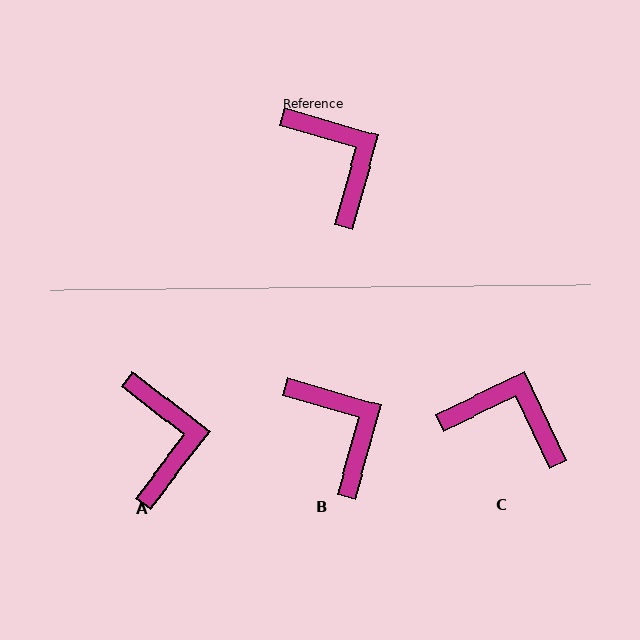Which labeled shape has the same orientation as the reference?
B.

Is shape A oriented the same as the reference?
No, it is off by about 22 degrees.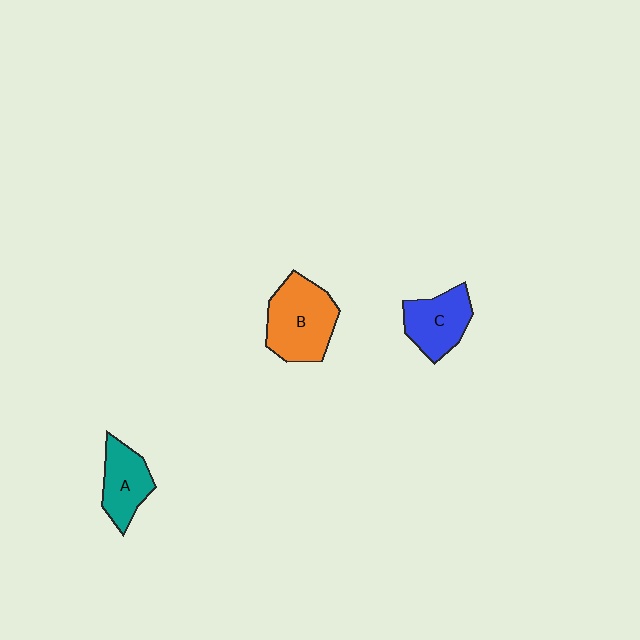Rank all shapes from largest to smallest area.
From largest to smallest: B (orange), C (blue), A (teal).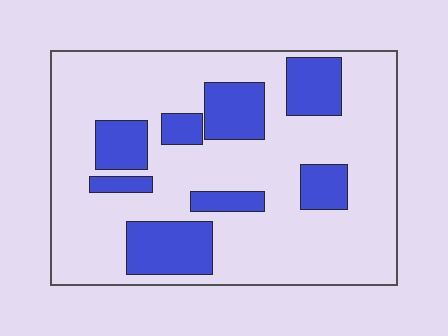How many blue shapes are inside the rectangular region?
8.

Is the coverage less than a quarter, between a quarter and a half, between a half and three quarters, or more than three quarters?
Less than a quarter.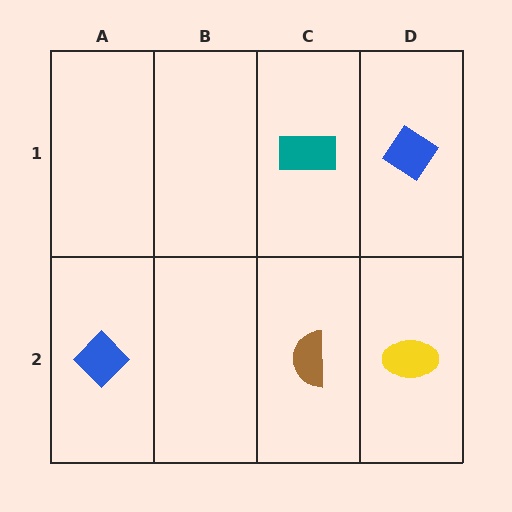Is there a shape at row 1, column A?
No, that cell is empty.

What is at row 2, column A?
A blue diamond.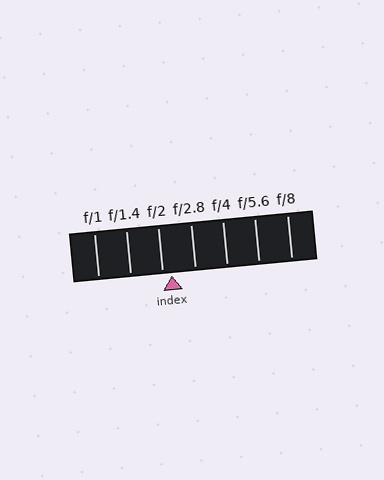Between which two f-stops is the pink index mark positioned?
The index mark is between f/2 and f/2.8.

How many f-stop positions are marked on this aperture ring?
There are 7 f-stop positions marked.